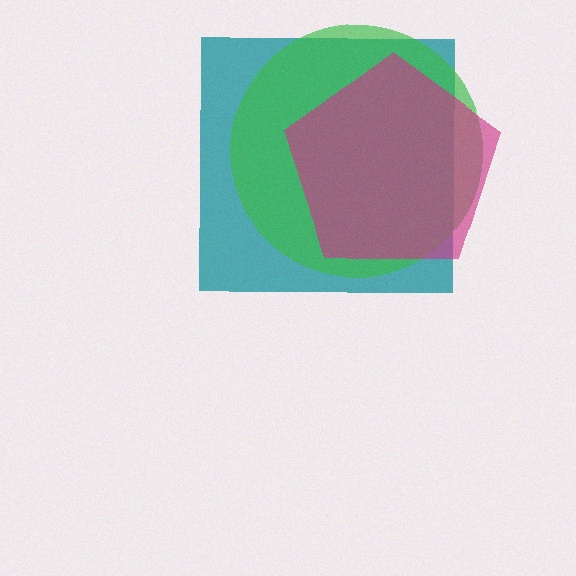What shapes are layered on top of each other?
The layered shapes are: a teal square, a green circle, a magenta pentagon.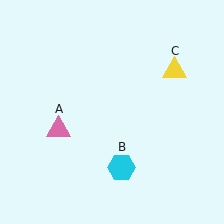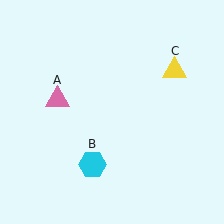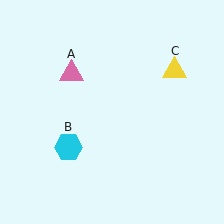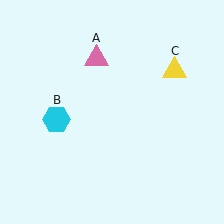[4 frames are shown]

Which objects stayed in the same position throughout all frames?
Yellow triangle (object C) remained stationary.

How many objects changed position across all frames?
2 objects changed position: pink triangle (object A), cyan hexagon (object B).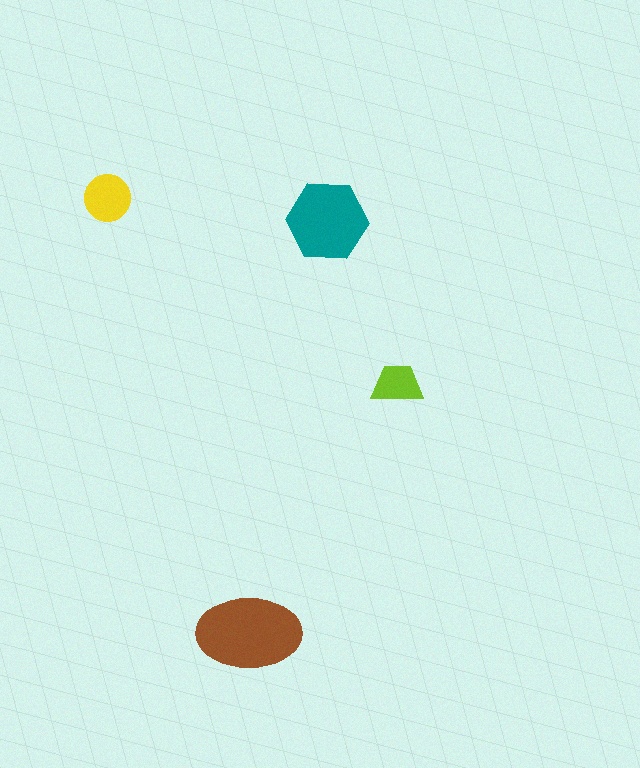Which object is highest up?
The yellow circle is topmost.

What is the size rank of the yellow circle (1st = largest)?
3rd.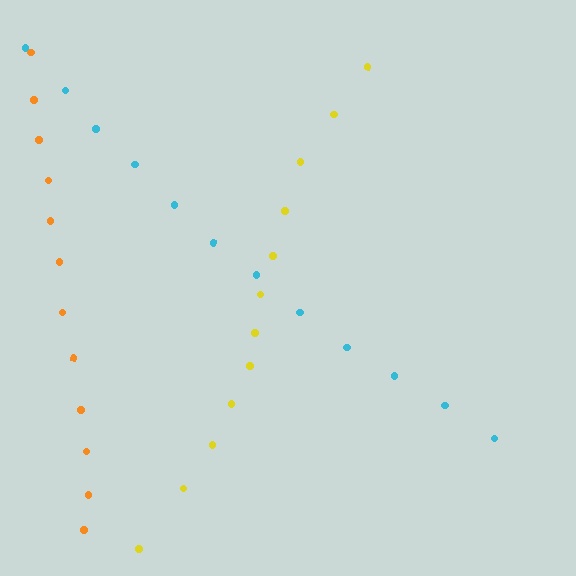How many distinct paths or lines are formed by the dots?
There are 3 distinct paths.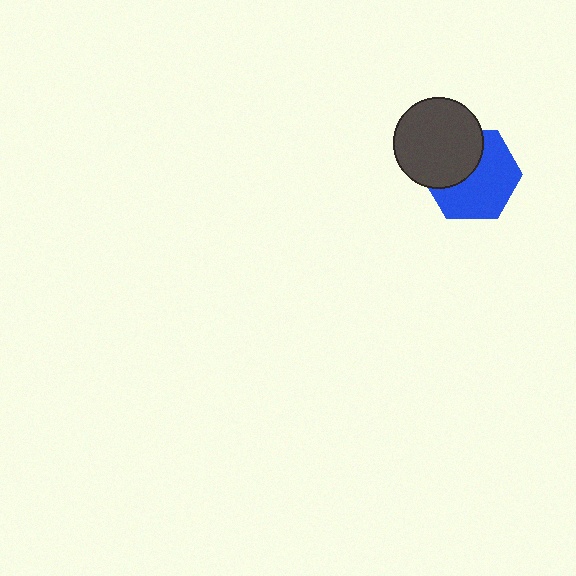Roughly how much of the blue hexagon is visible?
About half of it is visible (roughly 61%).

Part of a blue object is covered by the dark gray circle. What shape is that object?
It is a hexagon.